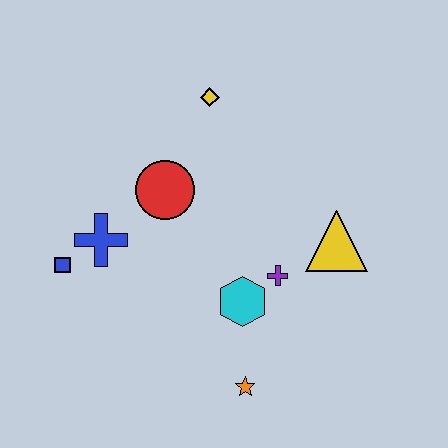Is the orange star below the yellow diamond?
Yes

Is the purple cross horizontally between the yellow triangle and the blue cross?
Yes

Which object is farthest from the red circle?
The orange star is farthest from the red circle.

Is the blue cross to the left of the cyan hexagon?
Yes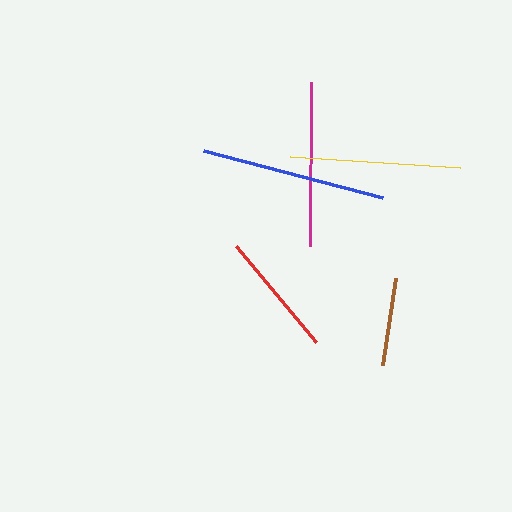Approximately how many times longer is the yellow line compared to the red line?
The yellow line is approximately 1.4 times the length of the red line.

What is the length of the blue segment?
The blue segment is approximately 185 pixels long.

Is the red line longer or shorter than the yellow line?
The yellow line is longer than the red line.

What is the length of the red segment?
The red segment is approximately 125 pixels long.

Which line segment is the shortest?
The brown line is the shortest at approximately 89 pixels.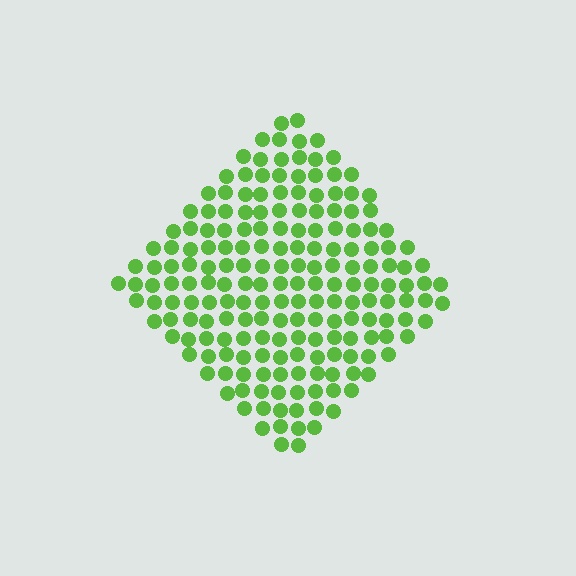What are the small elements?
The small elements are circles.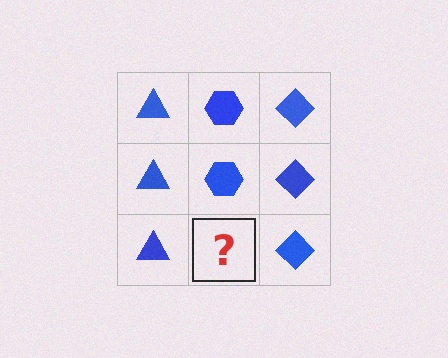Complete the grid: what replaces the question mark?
The question mark should be replaced with a blue hexagon.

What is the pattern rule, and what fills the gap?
The rule is that each column has a consistent shape. The gap should be filled with a blue hexagon.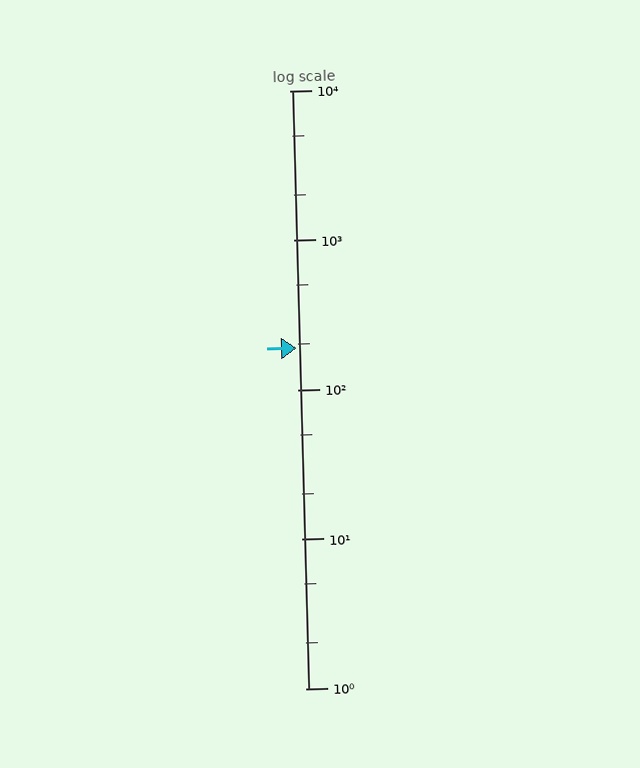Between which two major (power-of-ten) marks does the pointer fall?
The pointer is between 100 and 1000.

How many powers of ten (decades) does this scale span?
The scale spans 4 decades, from 1 to 10000.